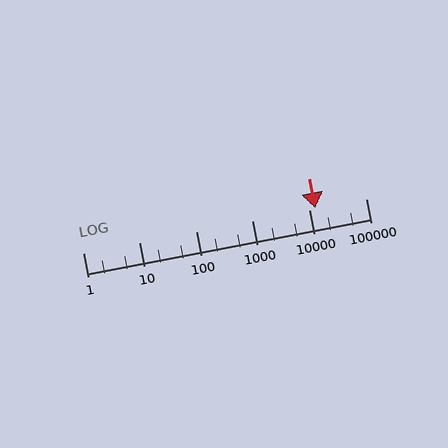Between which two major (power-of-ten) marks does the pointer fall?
The pointer is between 10000 and 100000.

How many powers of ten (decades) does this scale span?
The scale spans 5 decades, from 1 to 100000.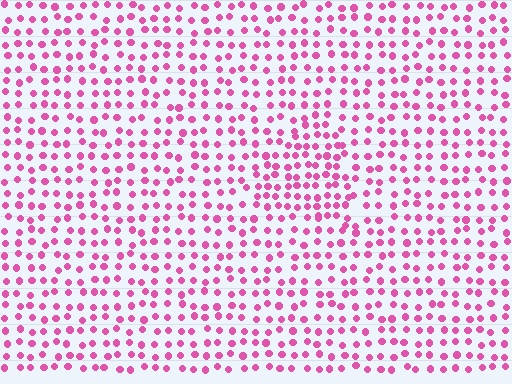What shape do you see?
I see a triangle.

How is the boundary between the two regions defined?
The boundary is defined by a change in element density (approximately 1.5x ratio). All elements are the same color, size, and shape.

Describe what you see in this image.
The image contains small pink elements arranged at two different densities. A triangle-shaped region is visible where the elements are more densely packed than the surrounding area.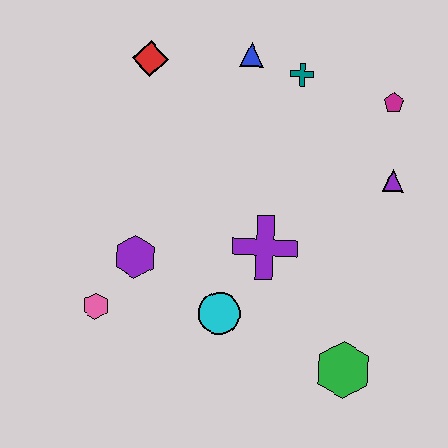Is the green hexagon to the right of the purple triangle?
No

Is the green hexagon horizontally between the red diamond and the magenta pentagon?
Yes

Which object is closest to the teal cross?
The blue triangle is closest to the teal cross.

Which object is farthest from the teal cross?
The pink hexagon is farthest from the teal cross.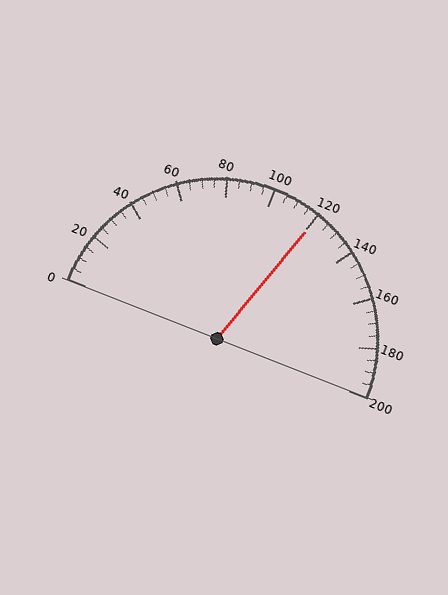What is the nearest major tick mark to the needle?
The nearest major tick mark is 120.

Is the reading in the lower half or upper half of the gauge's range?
The reading is in the upper half of the range (0 to 200).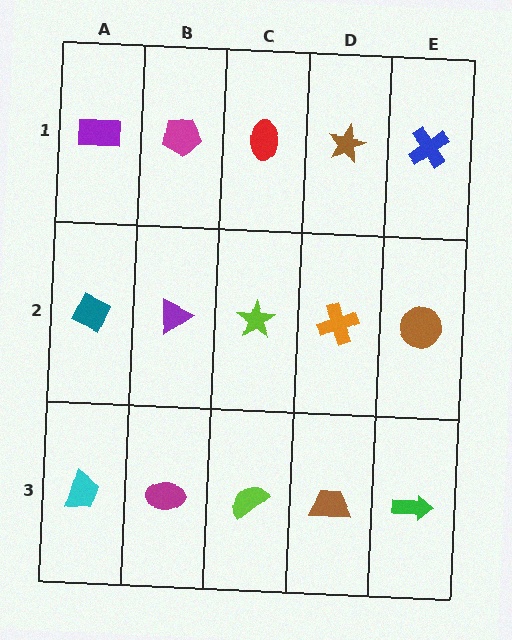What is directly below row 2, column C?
A lime semicircle.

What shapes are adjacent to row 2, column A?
A purple rectangle (row 1, column A), a cyan trapezoid (row 3, column A), a purple triangle (row 2, column B).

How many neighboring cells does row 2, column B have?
4.